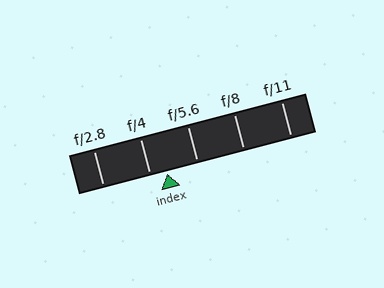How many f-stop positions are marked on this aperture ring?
There are 5 f-stop positions marked.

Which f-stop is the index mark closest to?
The index mark is closest to f/4.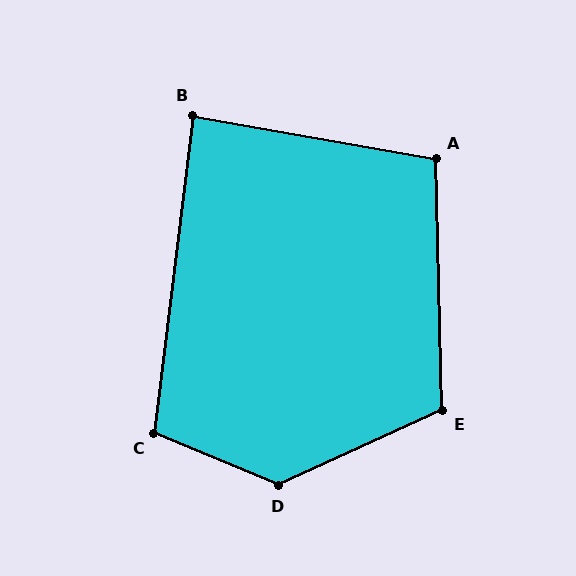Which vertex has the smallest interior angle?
B, at approximately 87 degrees.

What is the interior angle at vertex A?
Approximately 101 degrees (obtuse).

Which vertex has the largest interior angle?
D, at approximately 133 degrees.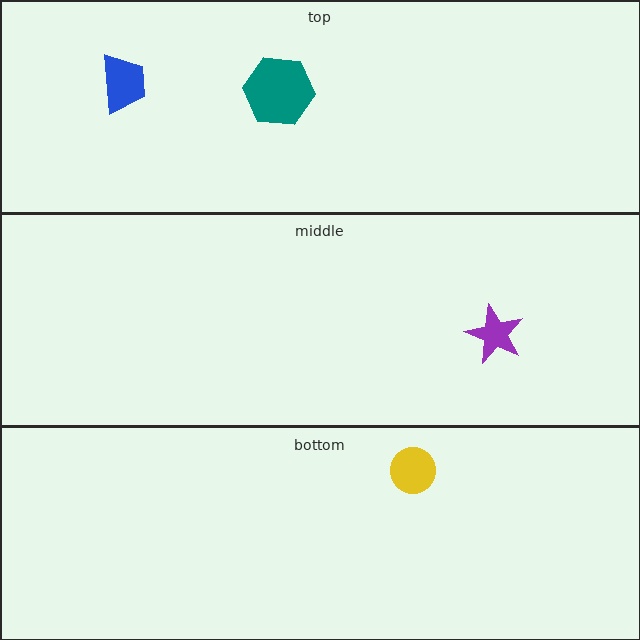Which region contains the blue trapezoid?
The top region.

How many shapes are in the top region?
2.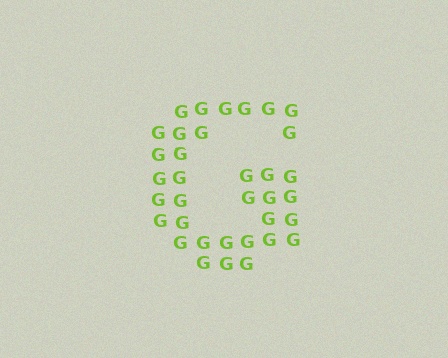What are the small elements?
The small elements are letter G's.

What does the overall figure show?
The overall figure shows the letter G.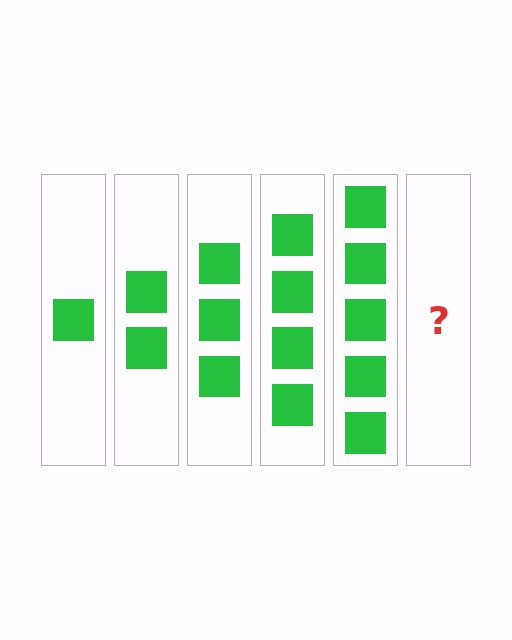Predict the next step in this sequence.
The next step is 6 squares.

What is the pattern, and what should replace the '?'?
The pattern is that each step adds one more square. The '?' should be 6 squares.